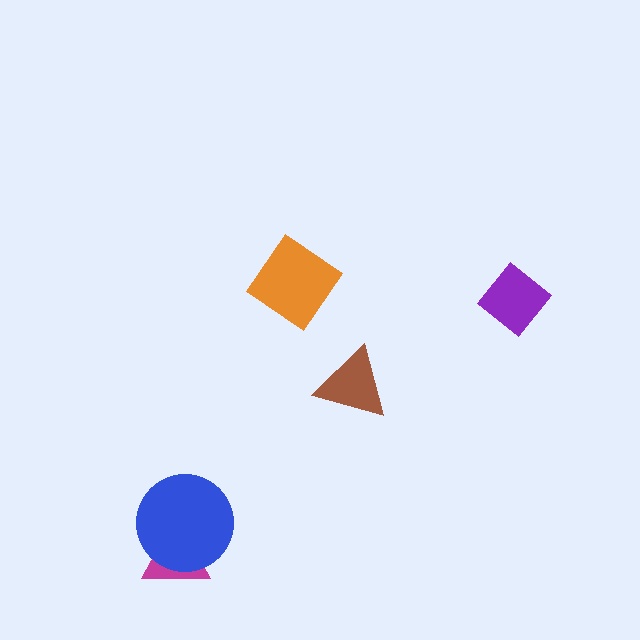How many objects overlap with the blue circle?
1 object overlaps with the blue circle.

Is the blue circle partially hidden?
No, no other shape covers it.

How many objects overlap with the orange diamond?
0 objects overlap with the orange diamond.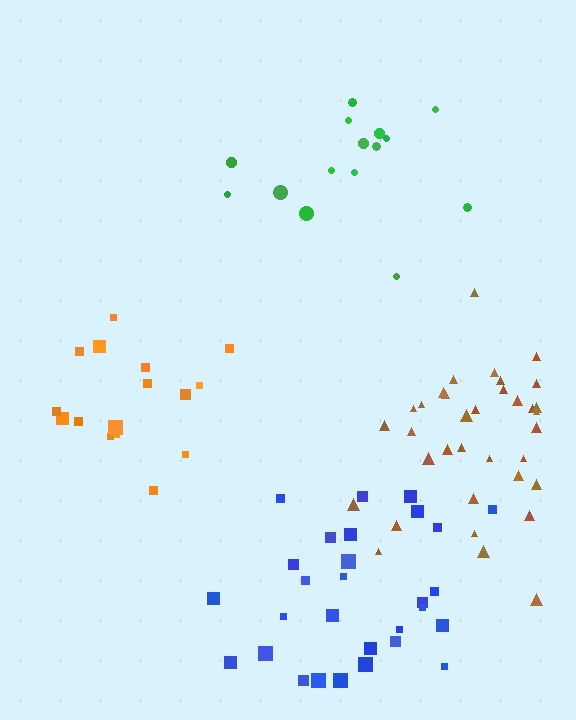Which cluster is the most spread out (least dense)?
Green.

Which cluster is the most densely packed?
Brown.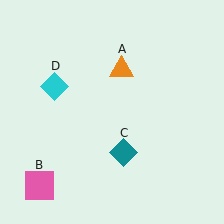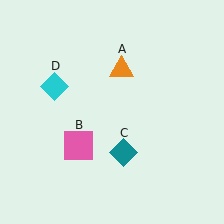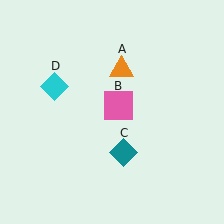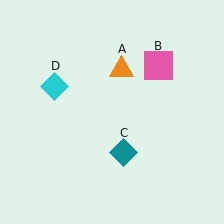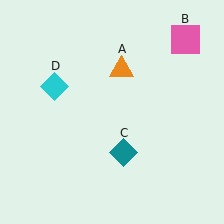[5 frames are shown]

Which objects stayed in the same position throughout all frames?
Orange triangle (object A) and teal diamond (object C) and cyan diamond (object D) remained stationary.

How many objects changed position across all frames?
1 object changed position: pink square (object B).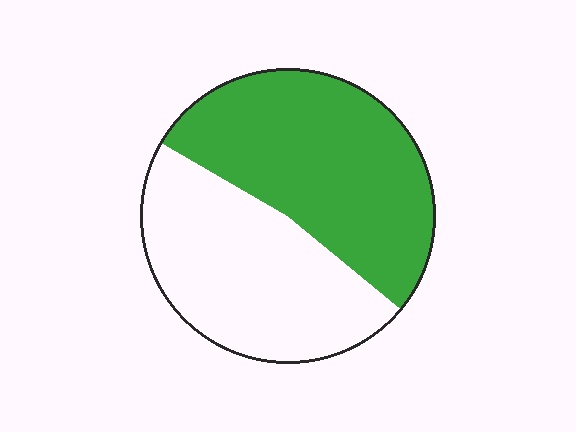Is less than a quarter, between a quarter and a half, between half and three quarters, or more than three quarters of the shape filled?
Between half and three quarters.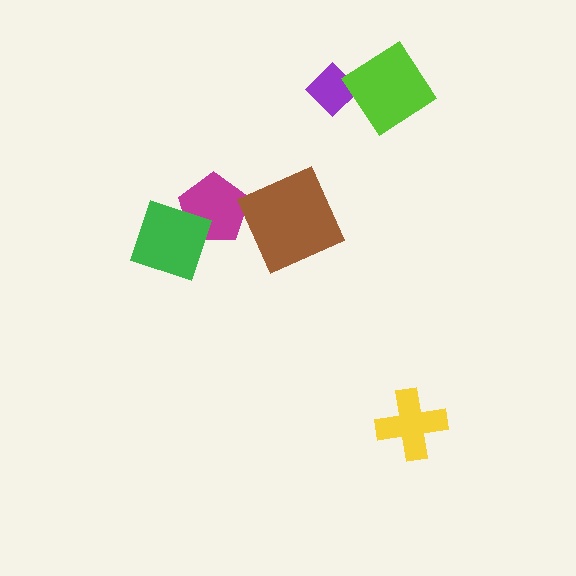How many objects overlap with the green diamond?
1 object overlaps with the green diamond.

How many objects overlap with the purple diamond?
1 object overlaps with the purple diamond.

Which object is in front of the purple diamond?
The lime diamond is in front of the purple diamond.